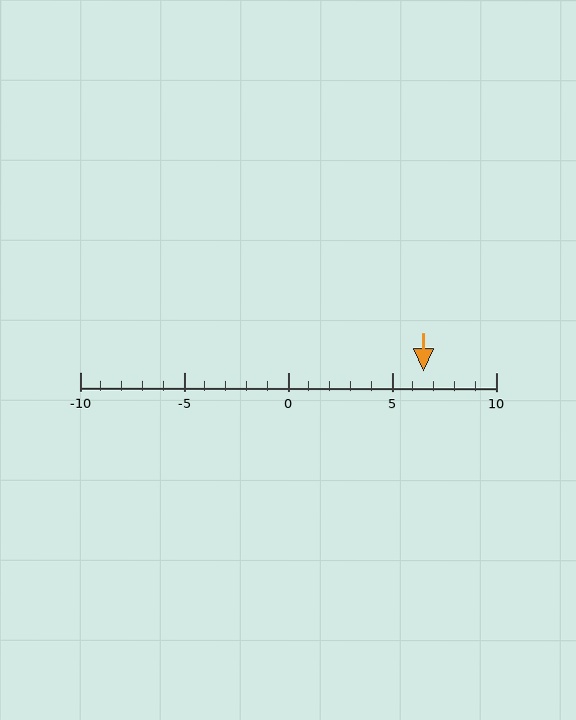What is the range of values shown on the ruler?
The ruler shows values from -10 to 10.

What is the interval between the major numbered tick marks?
The major tick marks are spaced 5 units apart.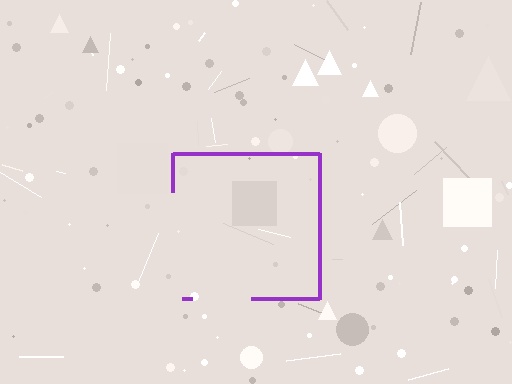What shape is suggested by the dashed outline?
The dashed outline suggests a square.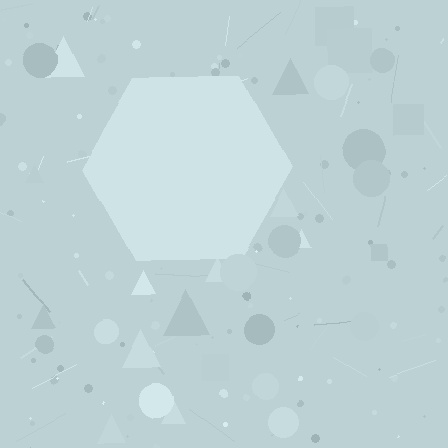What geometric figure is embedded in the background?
A hexagon is embedded in the background.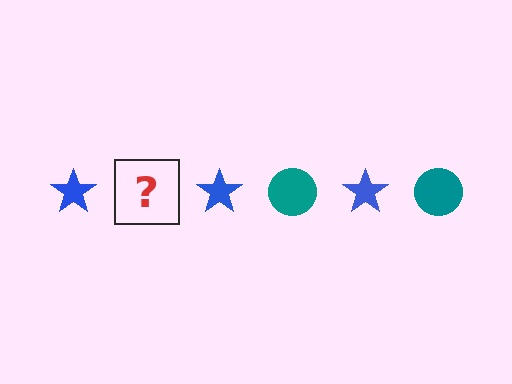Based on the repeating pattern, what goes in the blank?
The blank should be a teal circle.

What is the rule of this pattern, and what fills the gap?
The rule is that the pattern alternates between blue star and teal circle. The gap should be filled with a teal circle.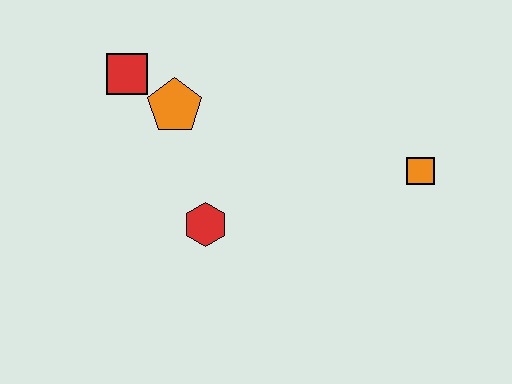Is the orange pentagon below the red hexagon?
No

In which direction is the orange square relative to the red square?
The orange square is to the right of the red square.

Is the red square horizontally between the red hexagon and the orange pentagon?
No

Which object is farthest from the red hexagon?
The orange square is farthest from the red hexagon.